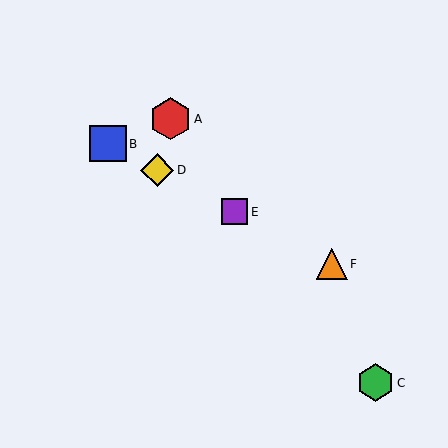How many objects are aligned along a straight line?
4 objects (B, D, E, F) are aligned along a straight line.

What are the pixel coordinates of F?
Object F is at (332, 264).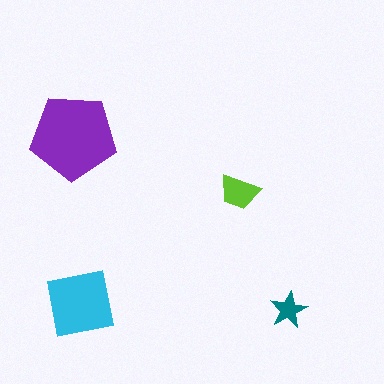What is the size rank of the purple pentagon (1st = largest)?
1st.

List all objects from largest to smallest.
The purple pentagon, the cyan square, the lime trapezoid, the teal star.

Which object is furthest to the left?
The purple pentagon is leftmost.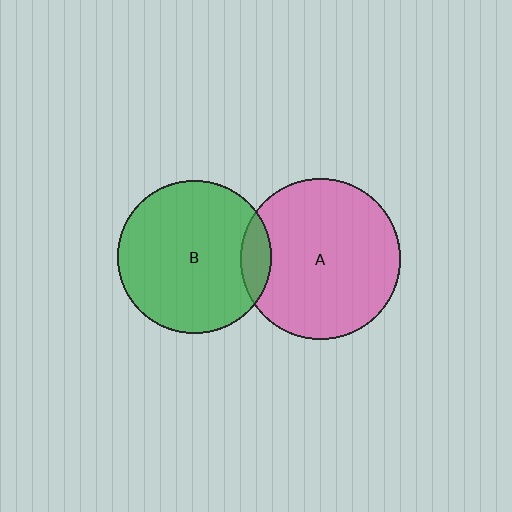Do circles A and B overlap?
Yes.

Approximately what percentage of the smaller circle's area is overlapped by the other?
Approximately 10%.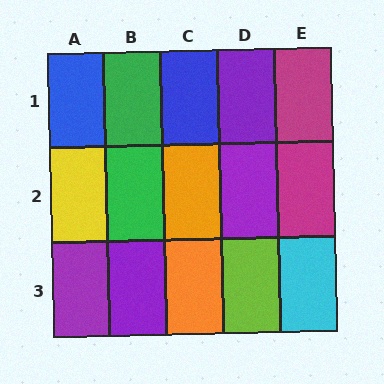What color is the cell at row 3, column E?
Cyan.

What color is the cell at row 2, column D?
Purple.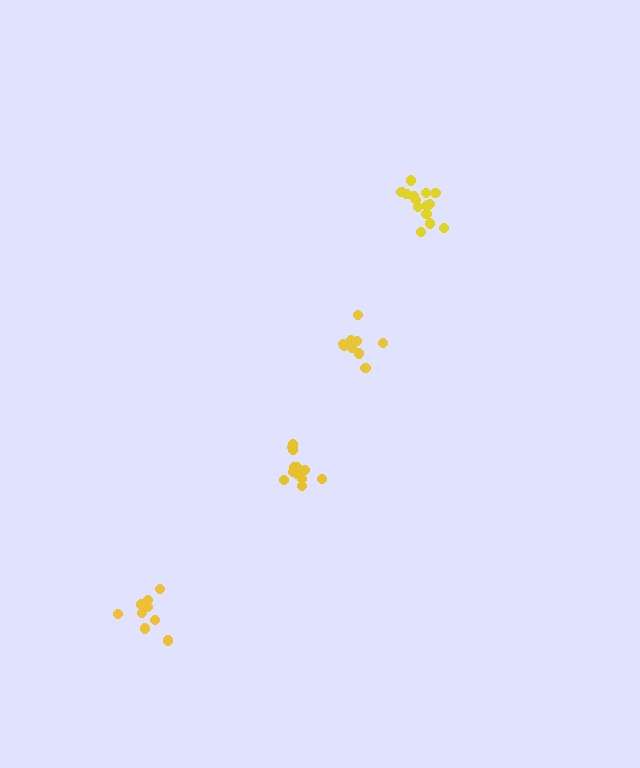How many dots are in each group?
Group 1: 14 dots, Group 2: 9 dots, Group 3: 9 dots, Group 4: 12 dots (44 total).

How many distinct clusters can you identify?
There are 4 distinct clusters.